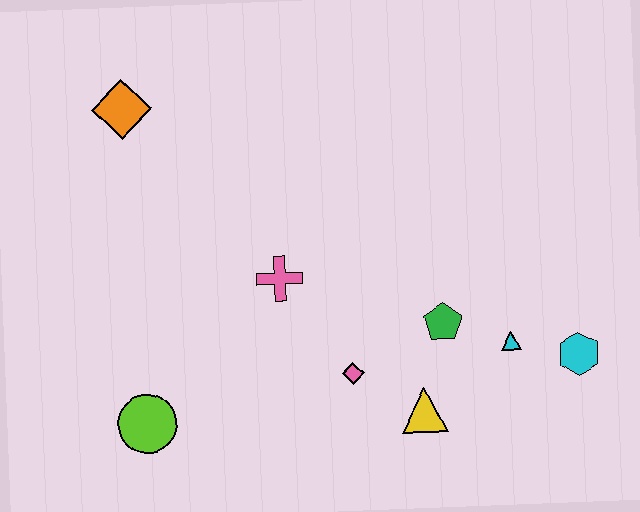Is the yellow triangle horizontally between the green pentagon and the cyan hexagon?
No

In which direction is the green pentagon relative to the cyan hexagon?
The green pentagon is to the left of the cyan hexagon.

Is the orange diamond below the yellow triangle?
No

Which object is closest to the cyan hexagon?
The cyan triangle is closest to the cyan hexagon.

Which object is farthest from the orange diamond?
The cyan hexagon is farthest from the orange diamond.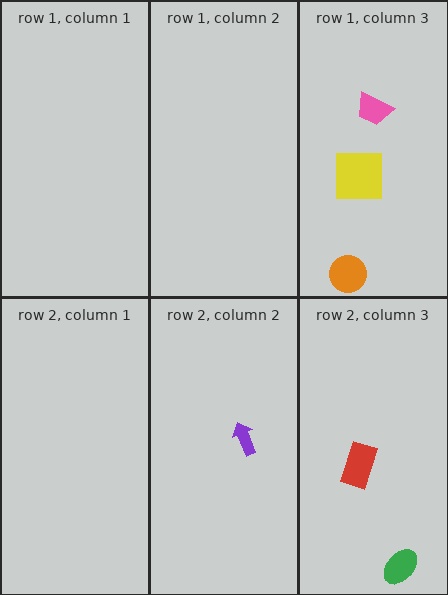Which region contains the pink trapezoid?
The row 1, column 3 region.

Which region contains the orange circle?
The row 1, column 3 region.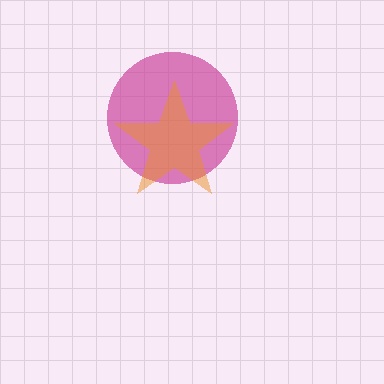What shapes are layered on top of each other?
The layered shapes are: a magenta circle, an orange star.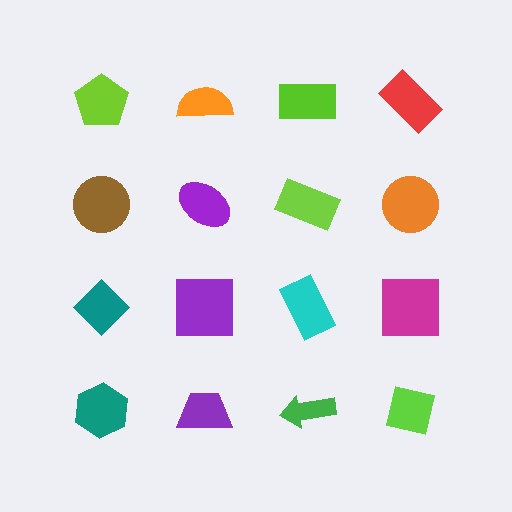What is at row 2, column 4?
An orange circle.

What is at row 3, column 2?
A purple square.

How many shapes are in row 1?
4 shapes.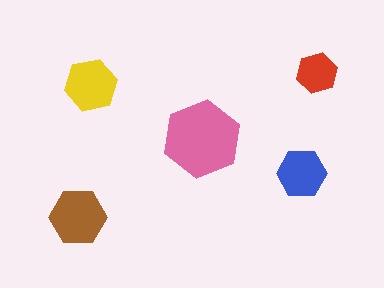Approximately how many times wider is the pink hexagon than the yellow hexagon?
About 1.5 times wider.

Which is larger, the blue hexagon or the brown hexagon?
The brown one.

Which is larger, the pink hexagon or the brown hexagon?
The pink one.